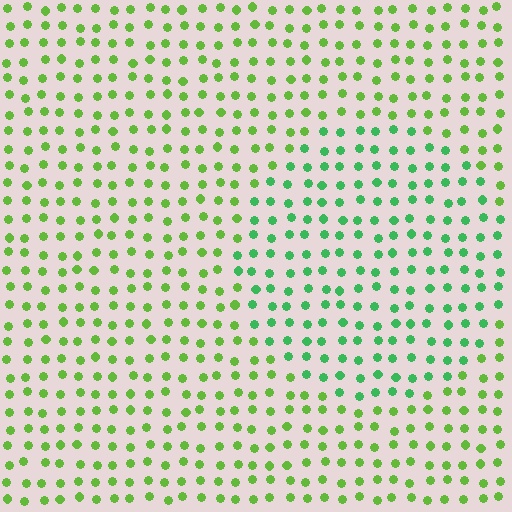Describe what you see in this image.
The image is filled with small lime elements in a uniform arrangement. A circle-shaped region is visible where the elements are tinted to a slightly different hue, forming a subtle color boundary.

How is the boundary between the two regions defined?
The boundary is defined purely by a slight shift in hue (about 35 degrees). Spacing, size, and orientation are identical on both sides.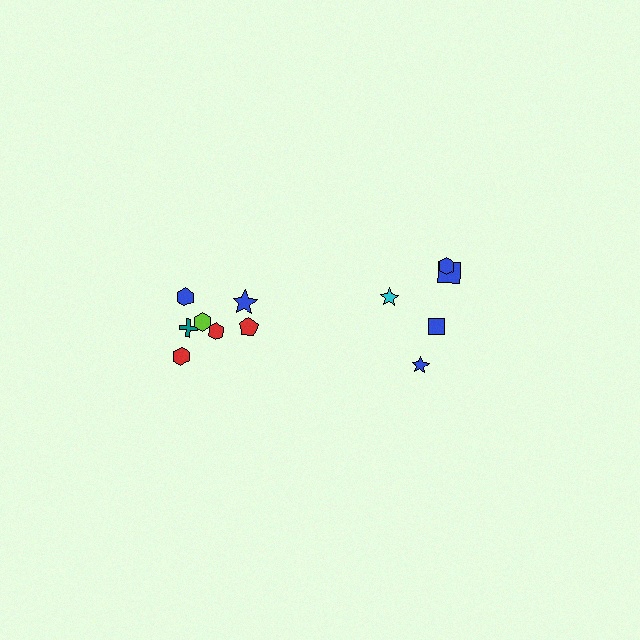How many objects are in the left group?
There are 7 objects.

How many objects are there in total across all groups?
There are 12 objects.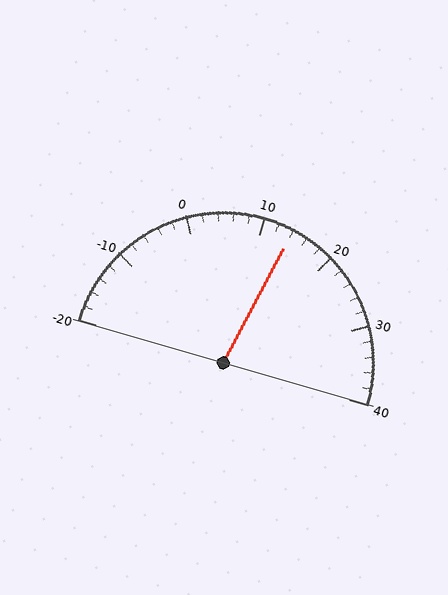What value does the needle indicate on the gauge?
The needle indicates approximately 14.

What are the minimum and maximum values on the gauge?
The gauge ranges from -20 to 40.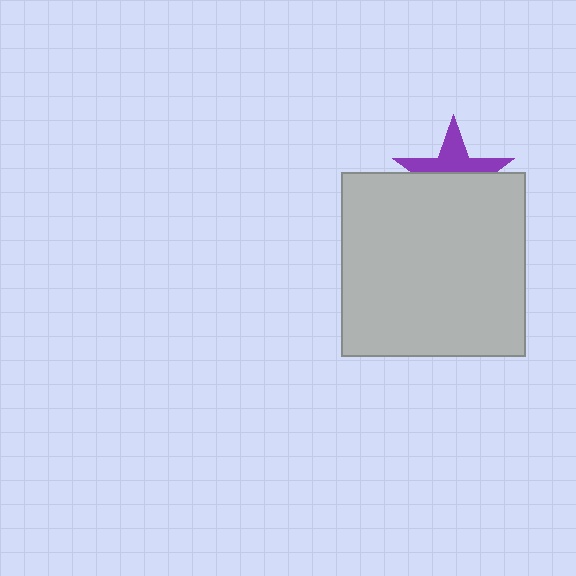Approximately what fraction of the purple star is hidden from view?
Roughly 56% of the purple star is hidden behind the light gray square.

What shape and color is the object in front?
The object in front is a light gray square.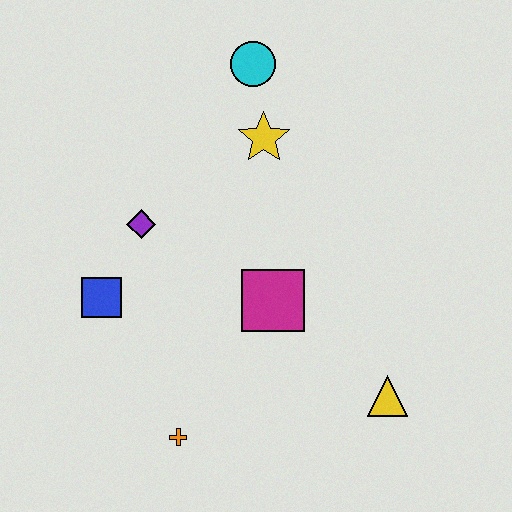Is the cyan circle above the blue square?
Yes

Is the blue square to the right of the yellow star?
No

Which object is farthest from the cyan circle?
The orange cross is farthest from the cyan circle.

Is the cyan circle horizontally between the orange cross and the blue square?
No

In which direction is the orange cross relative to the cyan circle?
The orange cross is below the cyan circle.